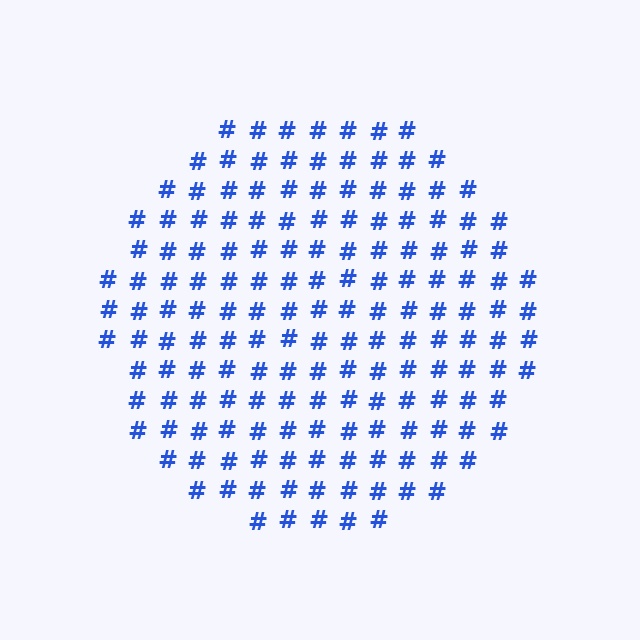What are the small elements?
The small elements are hash symbols.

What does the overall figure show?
The overall figure shows a circle.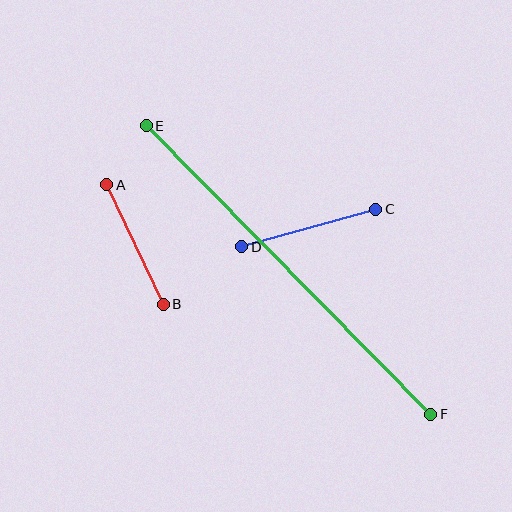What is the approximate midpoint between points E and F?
The midpoint is at approximately (289, 270) pixels.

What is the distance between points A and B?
The distance is approximately 132 pixels.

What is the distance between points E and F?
The distance is approximately 405 pixels.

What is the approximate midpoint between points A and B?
The midpoint is at approximately (135, 245) pixels.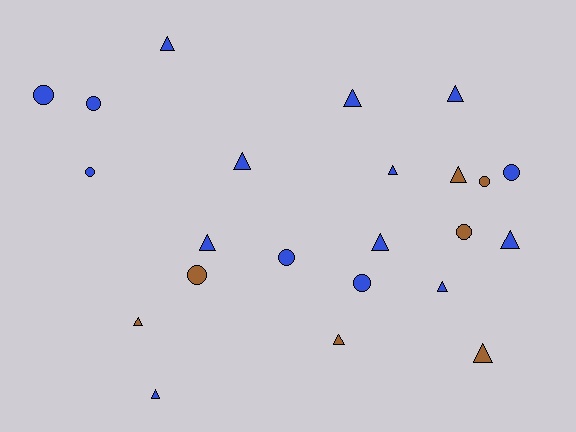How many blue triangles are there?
There are 10 blue triangles.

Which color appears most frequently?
Blue, with 16 objects.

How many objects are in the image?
There are 23 objects.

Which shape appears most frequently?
Triangle, with 14 objects.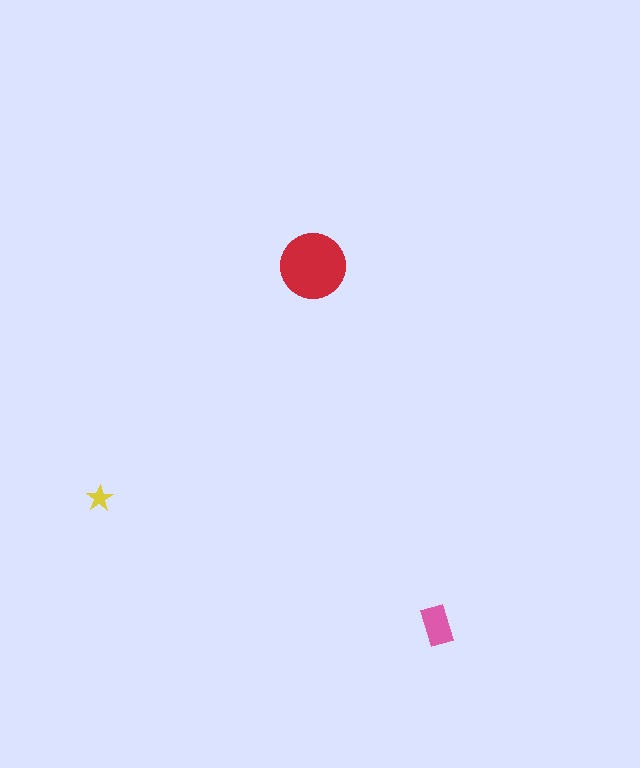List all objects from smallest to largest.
The yellow star, the pink rectangle, the red circle.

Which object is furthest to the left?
The yellow star is leftmost.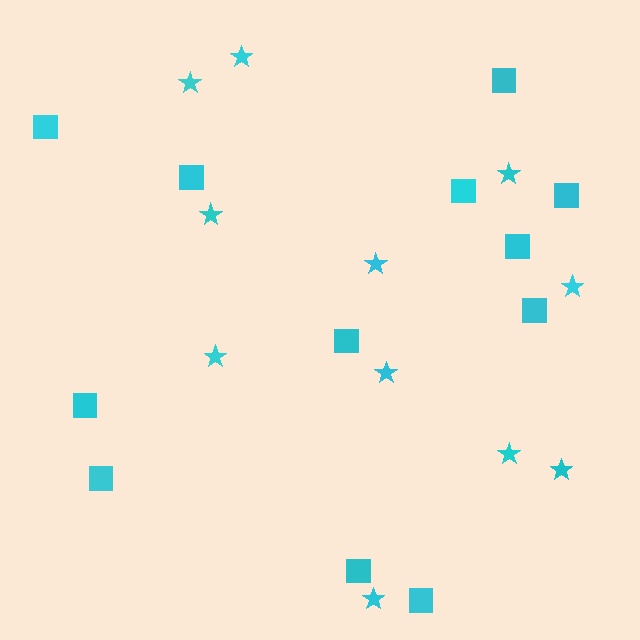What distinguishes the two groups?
There are 2 groups: one group of squares (12) and one group of stars (11).